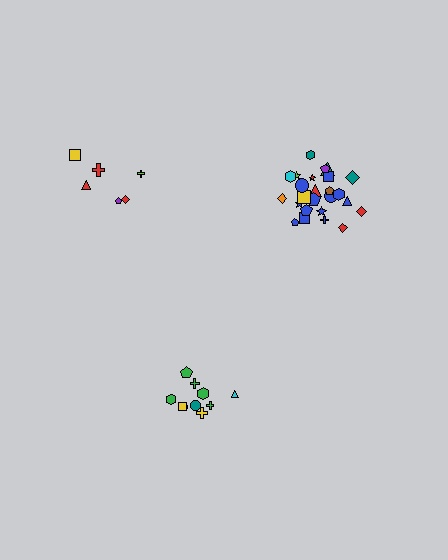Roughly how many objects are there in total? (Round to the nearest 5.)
Roughly 40 objects in total.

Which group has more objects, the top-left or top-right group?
The top-right group.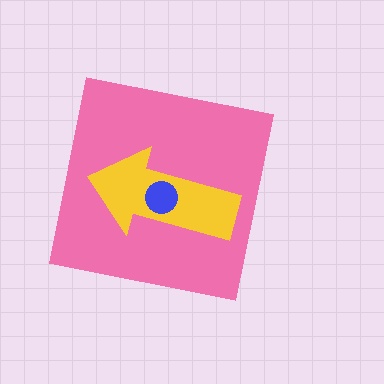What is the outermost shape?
The pink square.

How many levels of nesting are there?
3.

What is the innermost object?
The blue circle.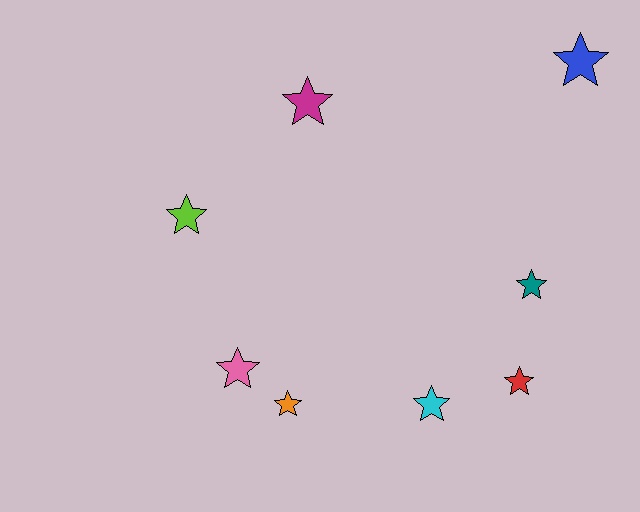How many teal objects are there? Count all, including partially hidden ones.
There is 1 teal object.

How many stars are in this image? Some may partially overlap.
There are 8 stars.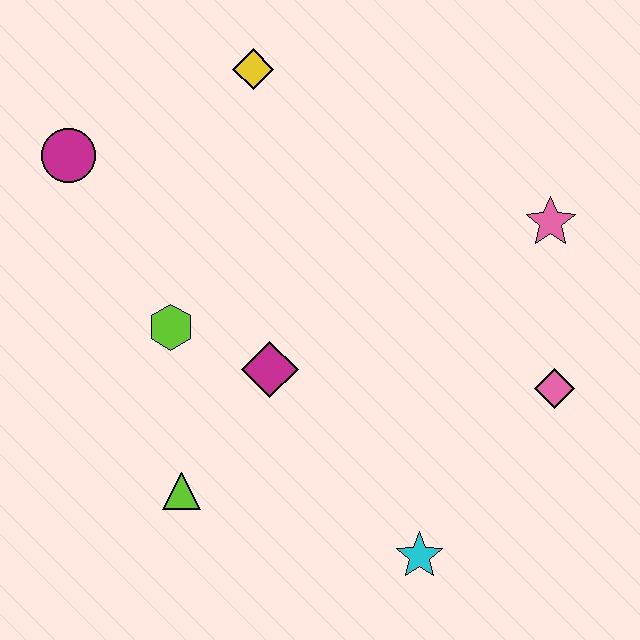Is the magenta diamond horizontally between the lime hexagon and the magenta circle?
No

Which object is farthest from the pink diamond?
The magenta circle is farthest from the pink diamond.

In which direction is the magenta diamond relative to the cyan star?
The magenta diamond is above the cyan star.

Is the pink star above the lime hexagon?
Yes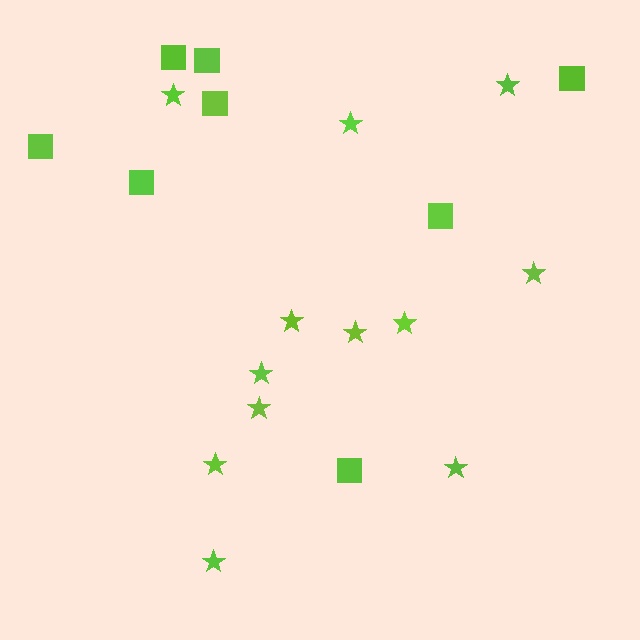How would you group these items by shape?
There are 2 groups: one group of squares (8) and one group of stars (12).